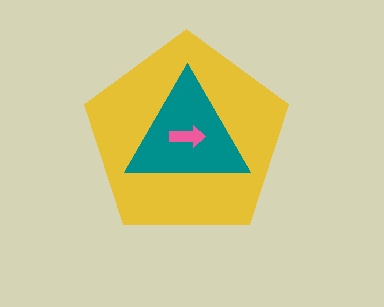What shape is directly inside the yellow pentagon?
The teal triangle.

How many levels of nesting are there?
3.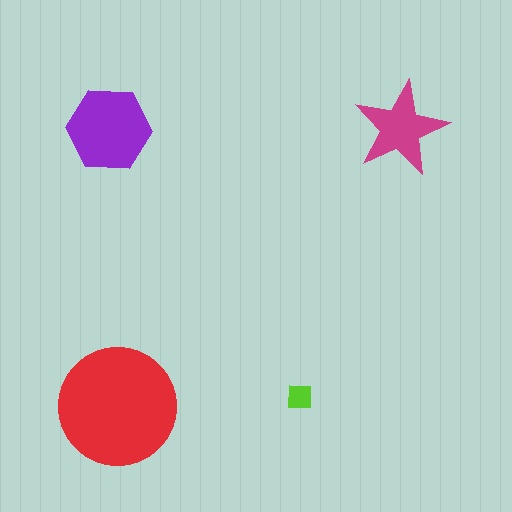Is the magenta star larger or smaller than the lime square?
Larger.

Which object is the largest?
The red circle.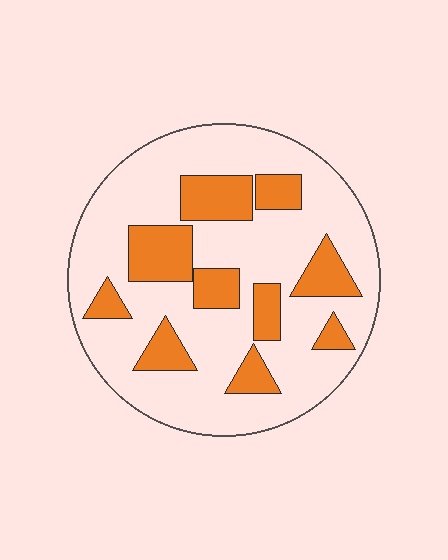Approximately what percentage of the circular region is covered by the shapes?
Approximately 25%.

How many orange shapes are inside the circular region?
10.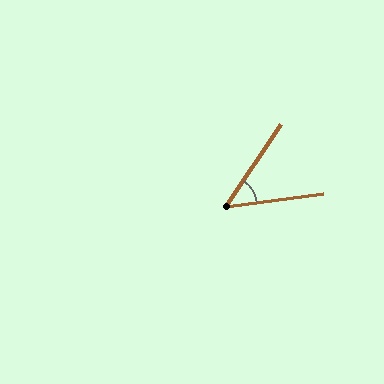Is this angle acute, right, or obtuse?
It is acute.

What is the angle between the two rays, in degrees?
Approximately 48 degrees.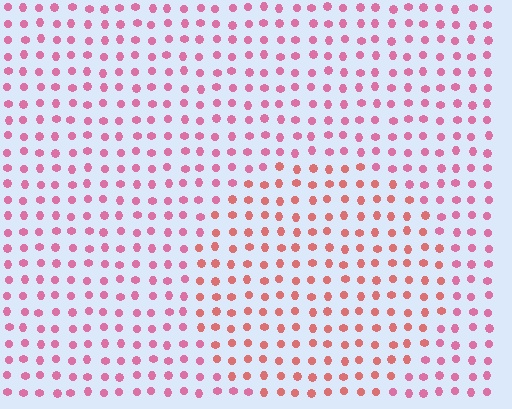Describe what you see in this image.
The image is filled with small pink elements in a uniform arrangement. A circle-shaped region is visible where the elements are tinted to a slightly different hue, forming a subtle color boundary.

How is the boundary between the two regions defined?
The boundary is defined purely by a slight shift in hue (about 28 degrees). Spacing, size, and orientation are identical on both sides.